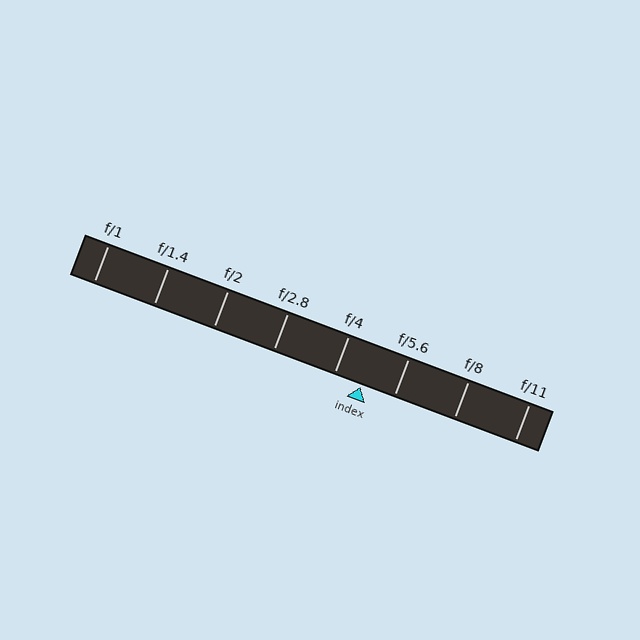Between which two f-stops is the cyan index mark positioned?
The index mark is between f/4 and f/5.6.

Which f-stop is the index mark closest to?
The index mark is closest to f/4.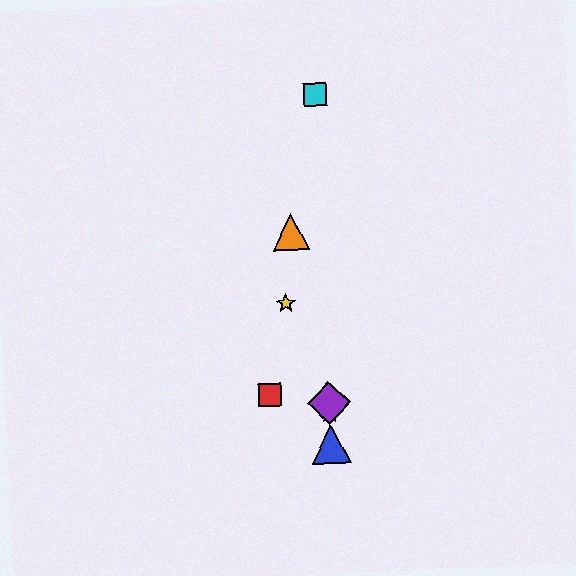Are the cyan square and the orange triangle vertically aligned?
No, the cyan square is at x≈315 and the orange triangle is at x≈291.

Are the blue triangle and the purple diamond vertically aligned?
Yes, both are at x≈331.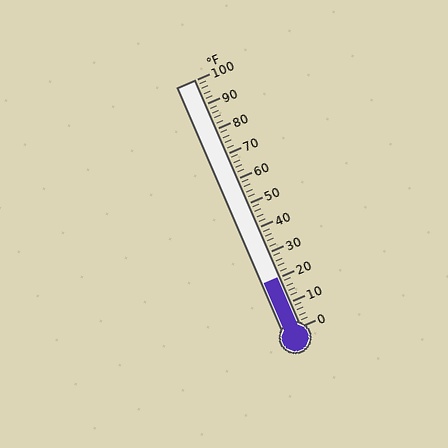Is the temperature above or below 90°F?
The temperature is below 90°F.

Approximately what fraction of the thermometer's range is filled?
The thermometer is filled to approximately 20% of its range.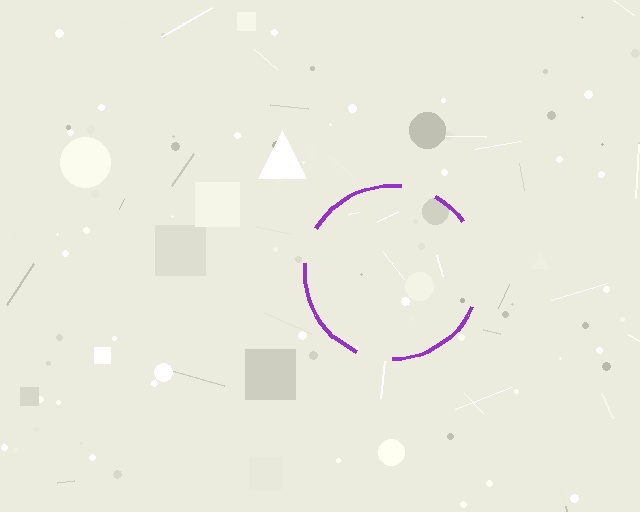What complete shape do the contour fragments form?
The contour fragments form a circle.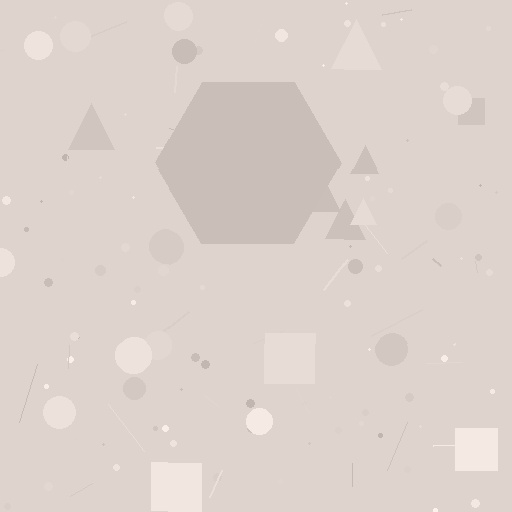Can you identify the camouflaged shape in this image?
The camouflaged shape is a hexagon.